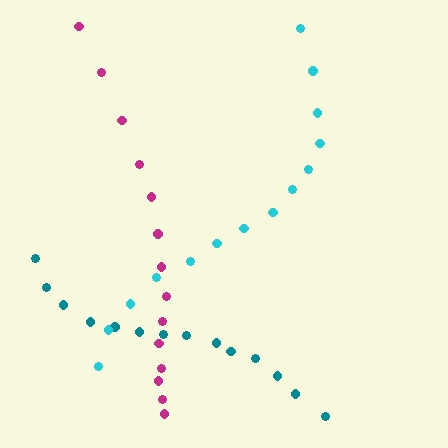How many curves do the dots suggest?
There are 3 distinct paths.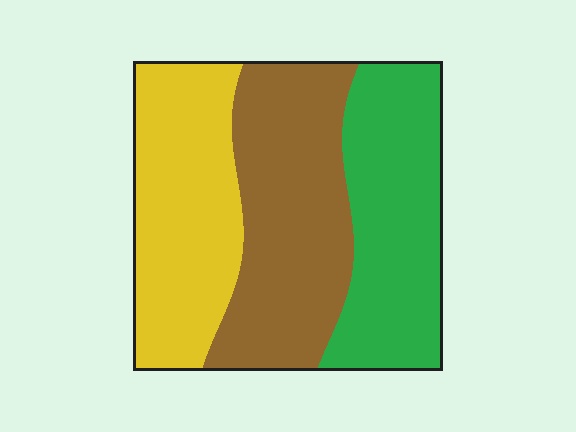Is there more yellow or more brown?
Brown.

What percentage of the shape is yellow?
Yellow takes up about one third (1/3) of the shape.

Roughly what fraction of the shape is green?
Green covers around 30% of the shape.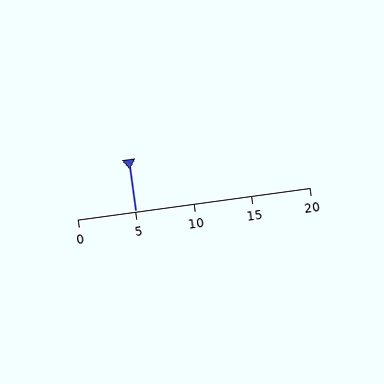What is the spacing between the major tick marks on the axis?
The major ticks are spaced 5 apart.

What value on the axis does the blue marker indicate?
The marker indicates approximately 5.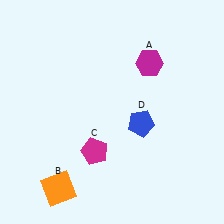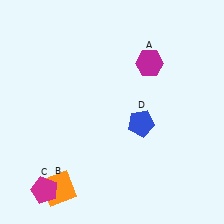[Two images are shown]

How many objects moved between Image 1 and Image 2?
1 object moved between the two images.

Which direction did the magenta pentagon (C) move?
The magenta pentagon (C) moved left.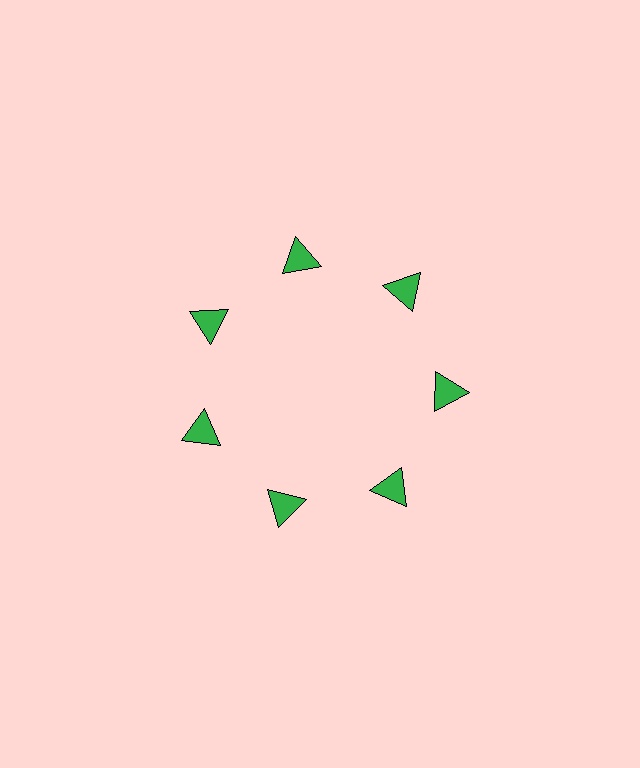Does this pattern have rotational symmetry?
Yes, this pattern has 7-fold rotational symmetry. It looks the same after rotating 51 degrees around the center.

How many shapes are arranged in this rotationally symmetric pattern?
There are 7 shapes, arranged in 7 groups of 1.